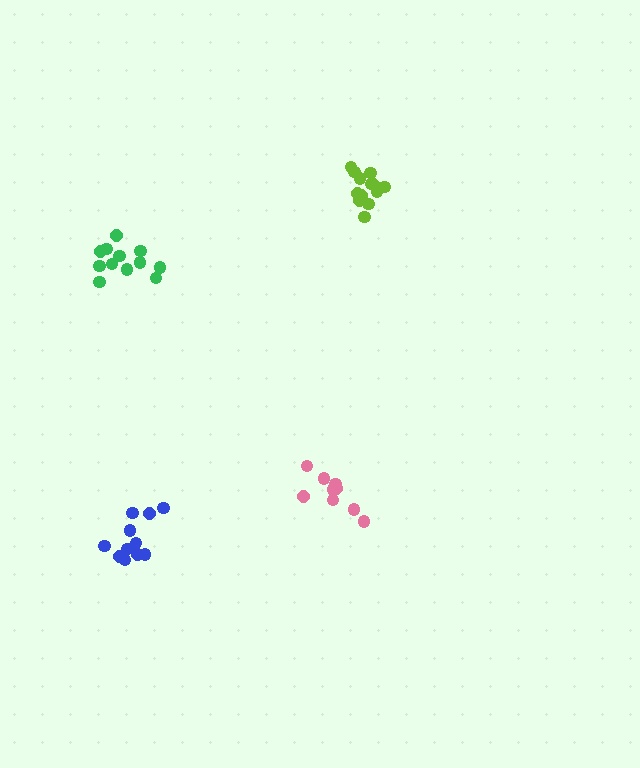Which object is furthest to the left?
The green cluster is leftmost.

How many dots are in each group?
Group 1: 9 dots, Group 2: 13 dots, Group 3: 12 dots, Group 4: 11 dots (45 total).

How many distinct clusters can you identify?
There are 4 distinct clusters.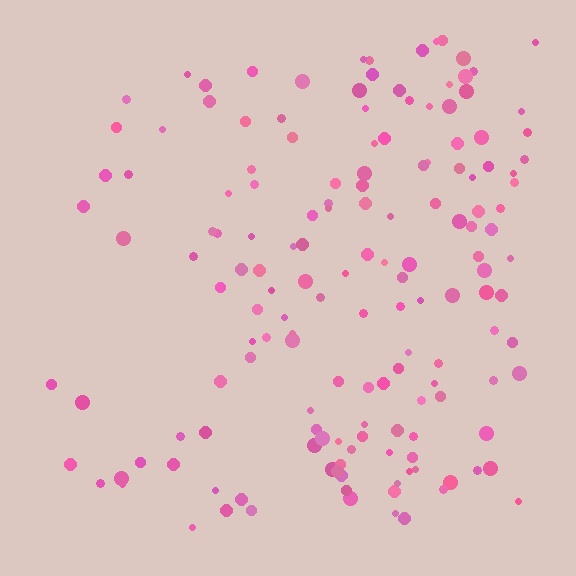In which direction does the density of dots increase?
From left to right, with the right side densest.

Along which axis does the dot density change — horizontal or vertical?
Horizontal.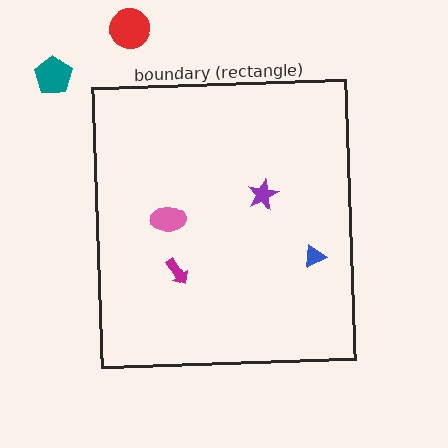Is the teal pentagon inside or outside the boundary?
Outside.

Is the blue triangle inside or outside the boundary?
Inside.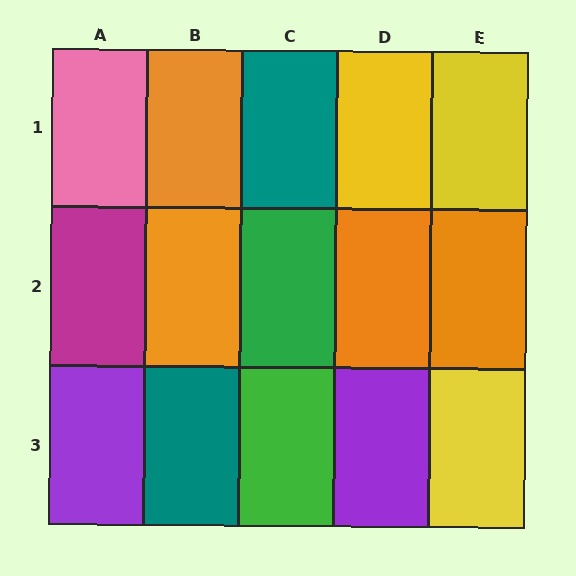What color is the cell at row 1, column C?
Teal.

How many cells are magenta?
1 cell is magenta.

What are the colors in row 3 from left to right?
Purple, teal, green, purple, yellow.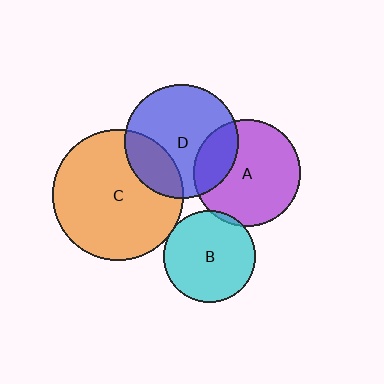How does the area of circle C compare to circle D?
Approximately 1.3 times.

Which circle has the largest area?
Circle C (orange).